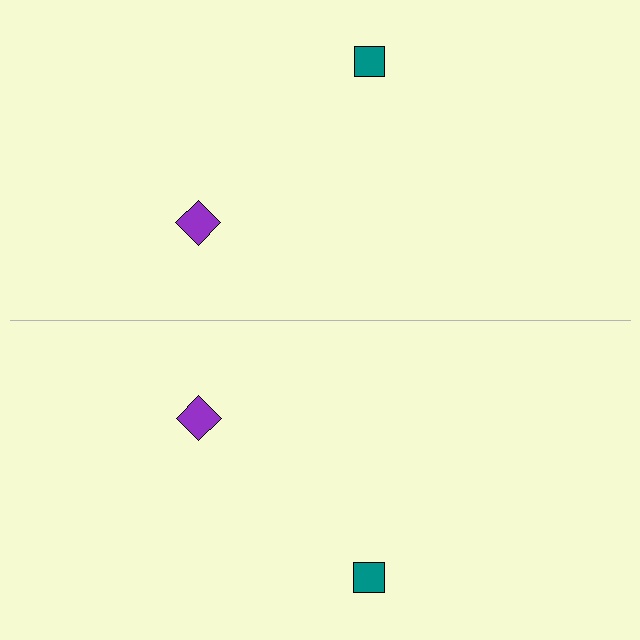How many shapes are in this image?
There are 4 shapes in this image.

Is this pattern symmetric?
Yes, this pattern has bilateral (reflection) symmetry.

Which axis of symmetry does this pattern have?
The pattern has a horizontal axis of symmetry running through the center of the image.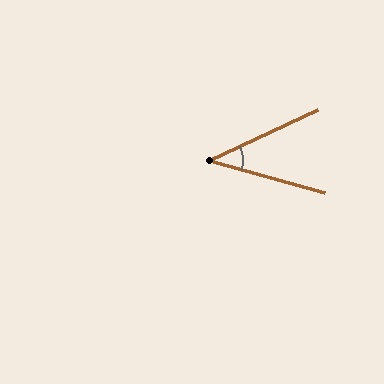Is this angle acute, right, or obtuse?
It is acute.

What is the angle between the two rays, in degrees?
Approximately 40 degrees.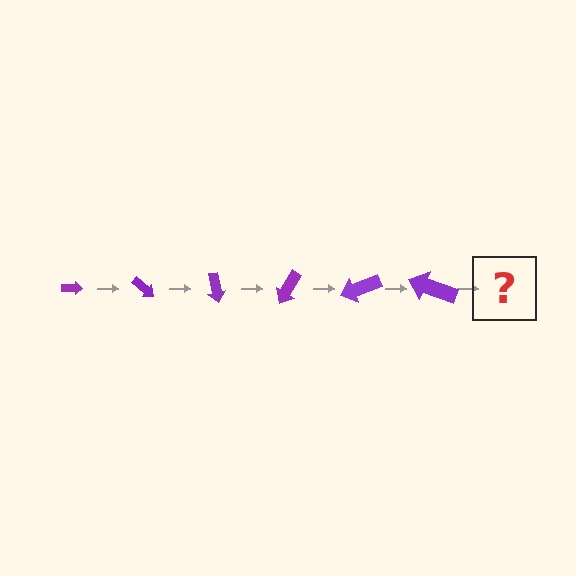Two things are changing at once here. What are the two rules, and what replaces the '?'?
The two rules are that the arrow grows larger each step and it rotates 40 degrees each step. The '?' should be an arrow, larger than the previous one and rotated 240 degrees from the start.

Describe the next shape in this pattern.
It should be an arrow, larger than the previous one and rotated 240 degrees from the start.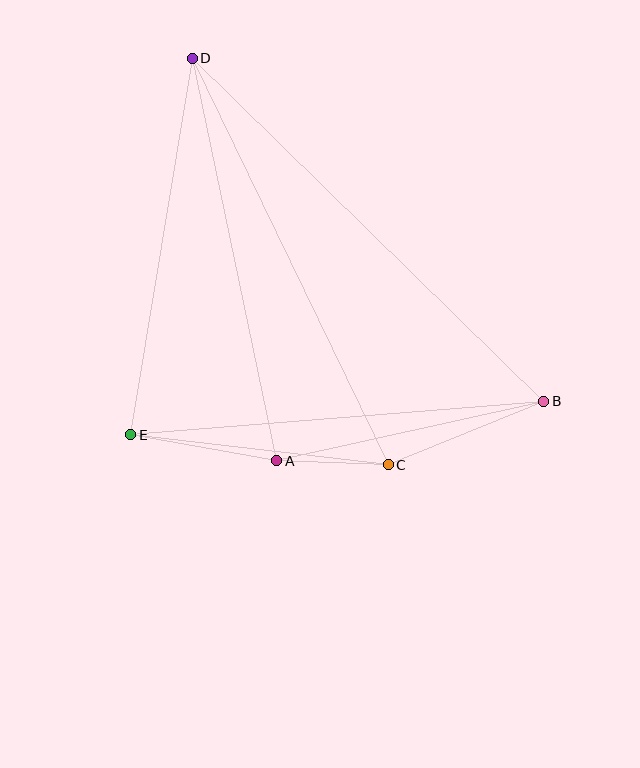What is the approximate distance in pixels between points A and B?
The distance between A and B is approximately 273 pixels.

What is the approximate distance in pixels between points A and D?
The distance between A and D is approximately 411 pixels.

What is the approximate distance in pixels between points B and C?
The distance between B and C is approximately 168 pixels.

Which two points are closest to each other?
Points A and C are closest to each other.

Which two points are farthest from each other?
Points B and D are farthest from each other.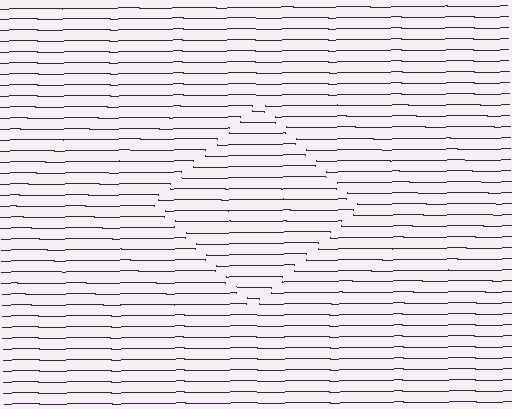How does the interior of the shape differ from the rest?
The interior of the shape contains the same grating, shifted by half a period — the contour is defined by the phase discontinuity where line-ends from the inner and outer gratings abut.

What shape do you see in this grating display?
An illusory square. The interior of the shape contains the same grating, shifted by half a period — the contour is defined by the phase discontinuity where line-ends from the inner and outer gratings abut.